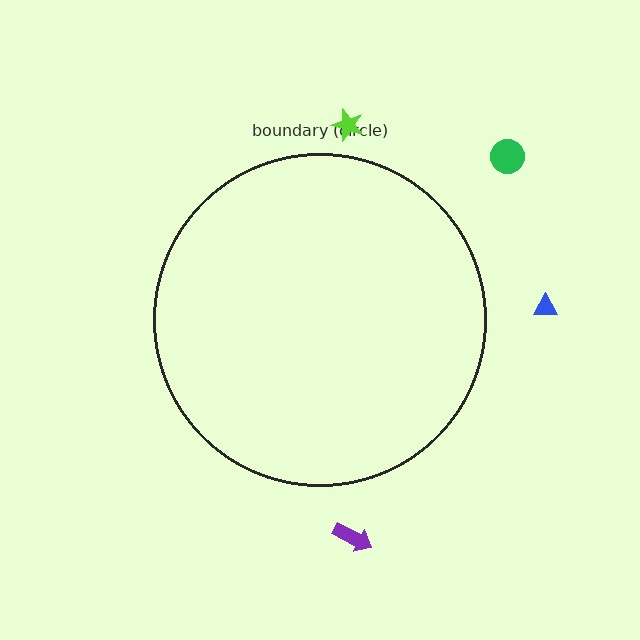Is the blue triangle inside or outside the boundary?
Outside.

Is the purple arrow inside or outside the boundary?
Outside.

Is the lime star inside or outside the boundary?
Outside.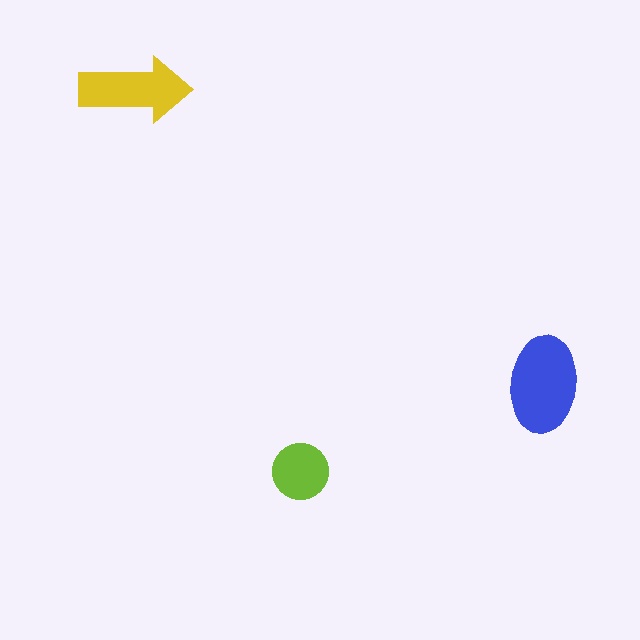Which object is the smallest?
The lime circle.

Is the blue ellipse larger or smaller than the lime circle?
Larger.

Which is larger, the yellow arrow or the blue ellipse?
The blue ellipse.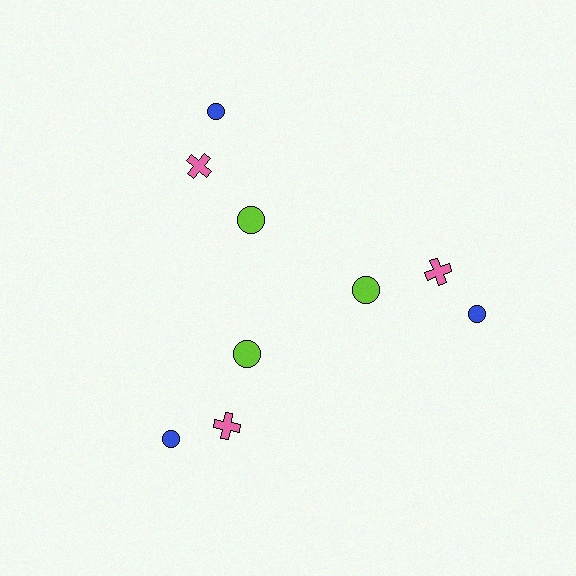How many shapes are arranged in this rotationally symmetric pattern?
There are 9 shapes, arranged in 3 groups of 3.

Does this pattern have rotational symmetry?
Yes, this pattern has 3-fold rotational symmetry. It looks the same after rotating 120 degrees around the center.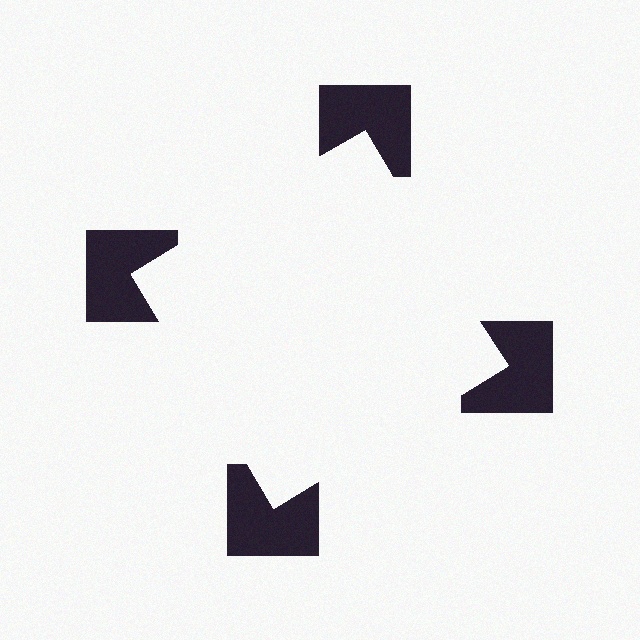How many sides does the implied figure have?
4 sides.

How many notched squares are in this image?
There are 4 — one at each vertex of the illusory square.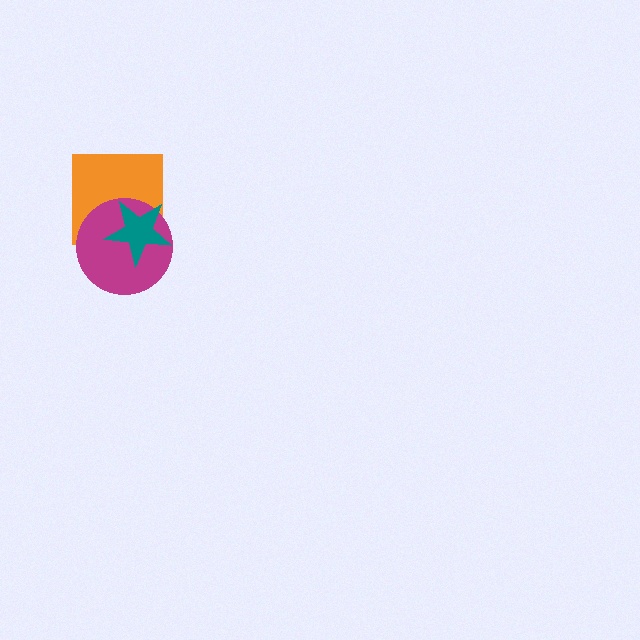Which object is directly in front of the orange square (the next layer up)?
The magenta circle is directly in front of the orange square.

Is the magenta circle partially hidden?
Yes, it is partially covered by another shape.